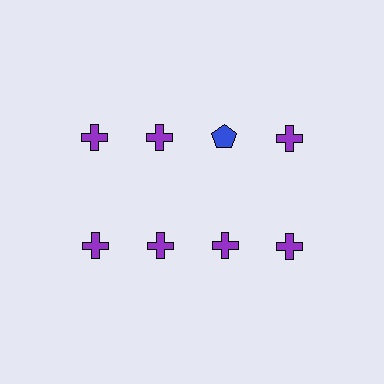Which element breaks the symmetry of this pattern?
The blue pentagon in the top row, center column breaks the symmetry. All other shapes are purple crosses.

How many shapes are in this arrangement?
There are 8 shapes arranged in a grid pattern.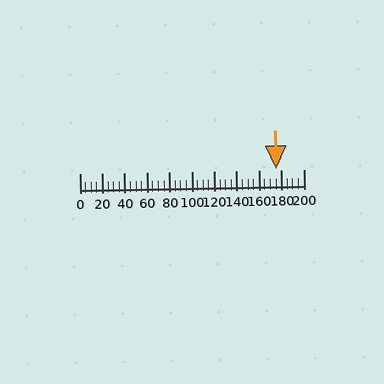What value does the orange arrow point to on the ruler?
The orange arrow points to approximately 175.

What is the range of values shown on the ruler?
The ruler shows values from 0 to 200.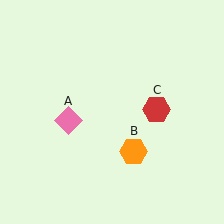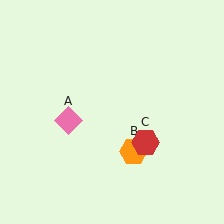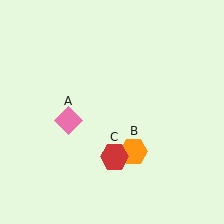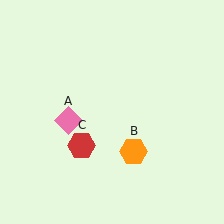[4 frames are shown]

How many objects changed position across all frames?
1 object changed position: red hexagon (object C).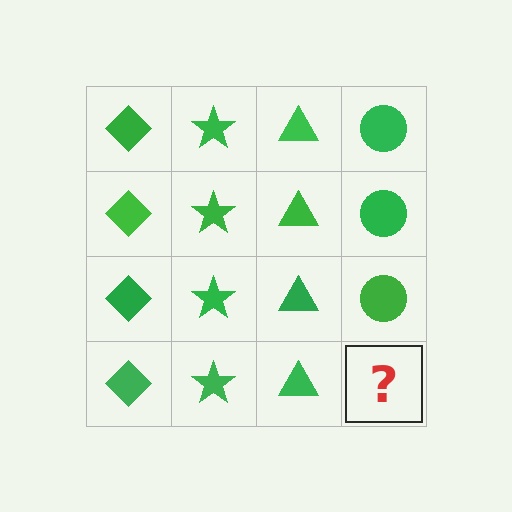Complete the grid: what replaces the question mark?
The question mark should be replaced with a green circle.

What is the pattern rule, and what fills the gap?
The rule is that each column has a consistent shape. The gap should be filled with a green circle.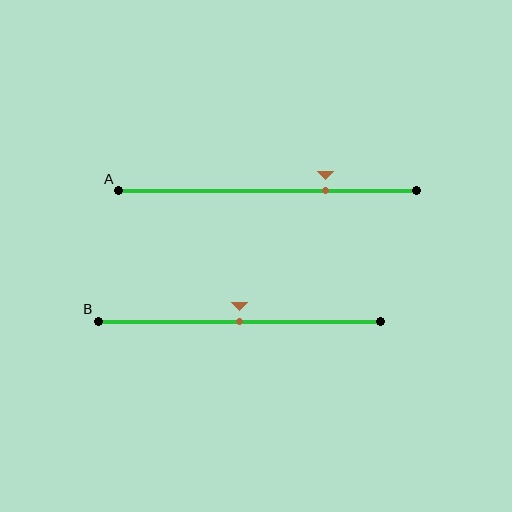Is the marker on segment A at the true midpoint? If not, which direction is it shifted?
No, the marker on segment A is shifted to the right by about 19% of the segment length.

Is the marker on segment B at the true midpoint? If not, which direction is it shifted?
Yes, the marker on segment B is at the true midpoint.